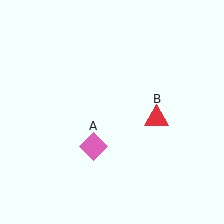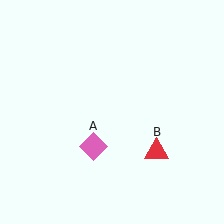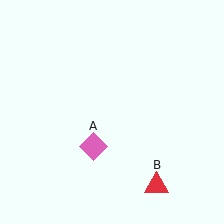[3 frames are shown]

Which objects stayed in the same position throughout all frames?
Pink diamond (object A) remained stationary.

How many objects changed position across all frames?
1 object changed position: red triangle (object B).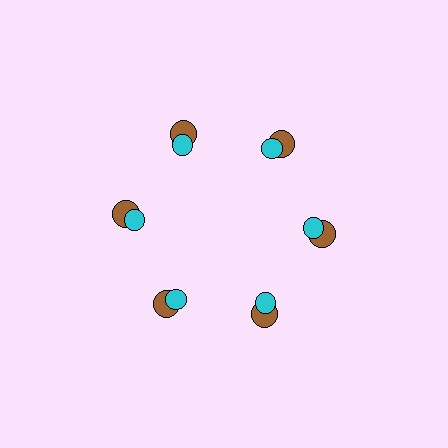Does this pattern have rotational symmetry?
Yes, this pattern has 6-fold rotational symmetry. It looks the same after rotating 60 degrees around the center.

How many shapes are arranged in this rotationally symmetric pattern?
There are 12 shapes, arranged in 6 groups of 2.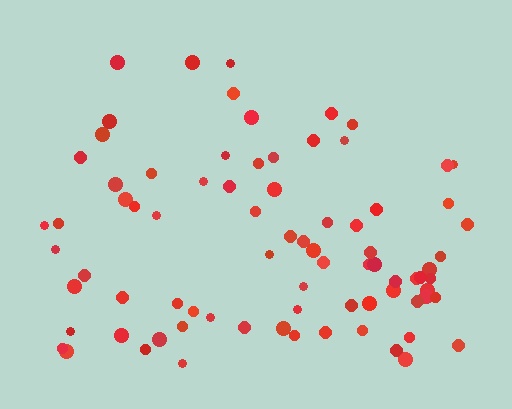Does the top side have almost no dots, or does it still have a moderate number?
Still a moderate number, just noticeably fewer than the bottom.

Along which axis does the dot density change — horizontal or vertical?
Vertical.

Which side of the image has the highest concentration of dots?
The bottom.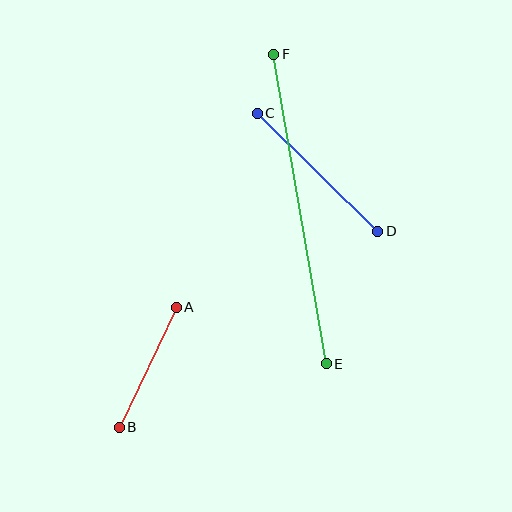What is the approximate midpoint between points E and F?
The midpoint is at approximately (300, 209) pixels.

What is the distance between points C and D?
The distance is approximately 169 pixels.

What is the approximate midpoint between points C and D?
The midpoint is at approximately (317, 172) pixels.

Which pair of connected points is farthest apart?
Points E and F are farthest apart.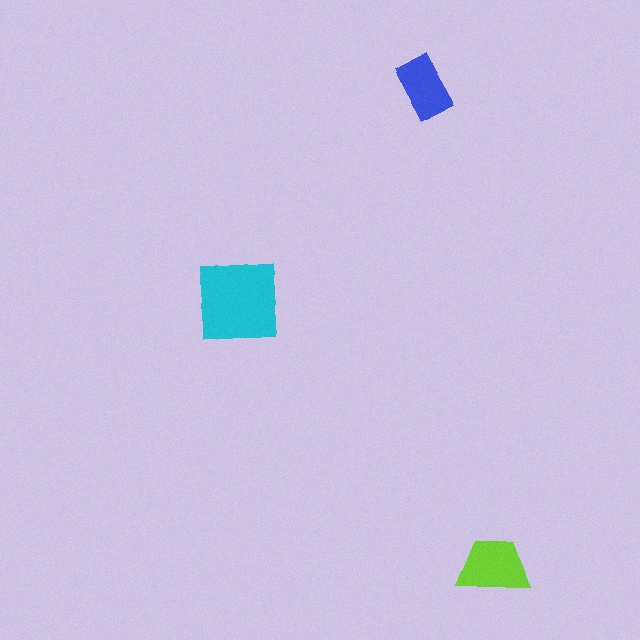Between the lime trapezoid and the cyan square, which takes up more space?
The cyan square.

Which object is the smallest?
The blue rectangle.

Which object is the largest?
The cyan square.